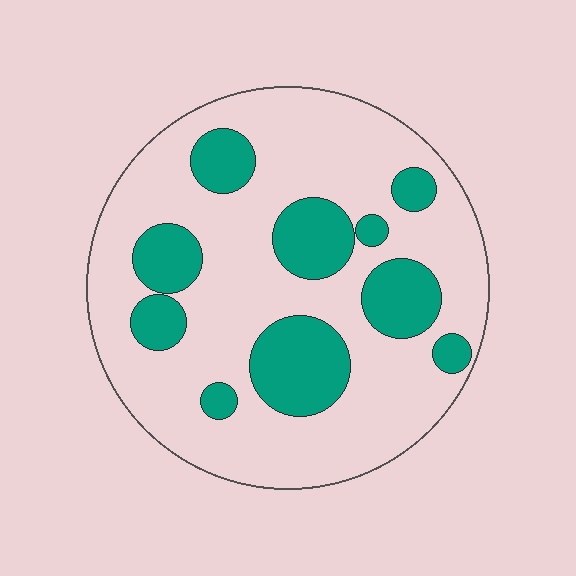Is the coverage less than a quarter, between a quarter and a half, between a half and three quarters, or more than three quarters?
Between a quarter and a half.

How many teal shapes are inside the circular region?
10.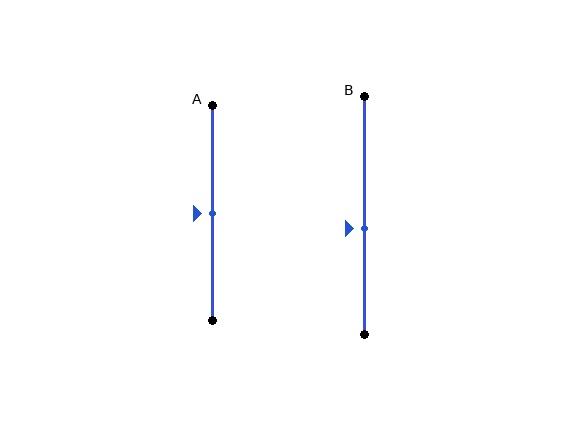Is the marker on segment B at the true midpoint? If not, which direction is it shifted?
No, the marker on segment B is shifted downward by about 5% of the segment length.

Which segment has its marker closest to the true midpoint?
Segment A has its marker closest to the true midpoint.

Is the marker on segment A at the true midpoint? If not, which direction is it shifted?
Yes, the marker on segment A is at the true midpoint.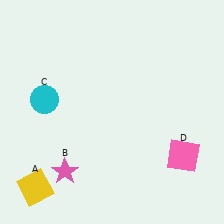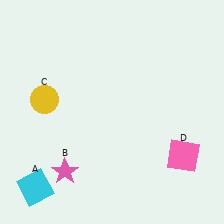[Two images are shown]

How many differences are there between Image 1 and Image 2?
There are 2 differences between the two images.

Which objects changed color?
A changed from yellow to cyan. C changed from cyan to yellow.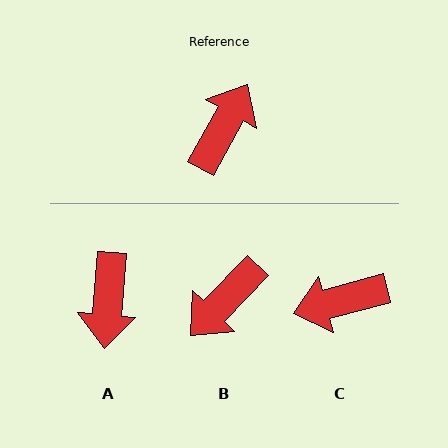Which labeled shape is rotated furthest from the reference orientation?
B, about 165 degrees away.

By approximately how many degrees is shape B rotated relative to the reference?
Approximately 165 degrees counter-clockwise.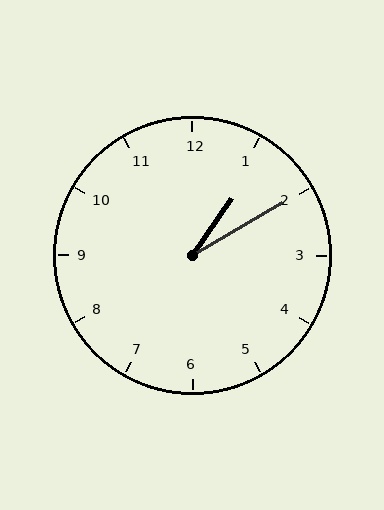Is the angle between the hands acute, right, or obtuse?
It is acute.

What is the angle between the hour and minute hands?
Approximately 25 degrees.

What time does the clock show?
1:10.